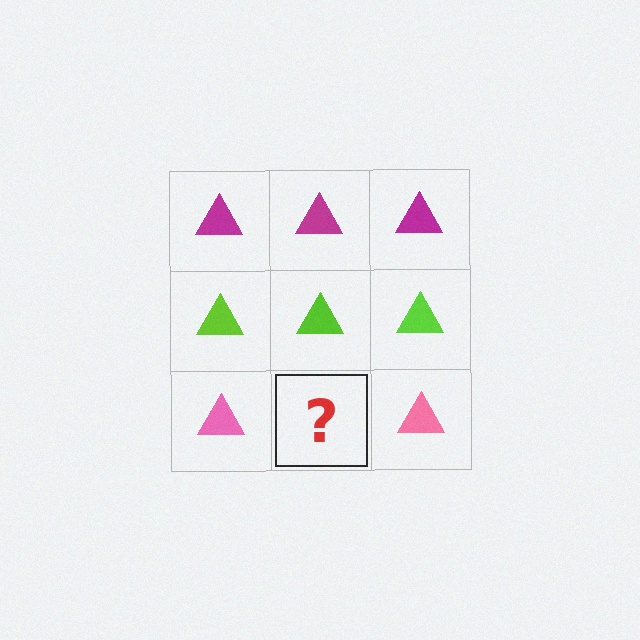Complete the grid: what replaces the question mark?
The question mark should be replaced with a pink triangle.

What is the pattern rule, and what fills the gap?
The rule is that each row has a consistent color. The gap should be filled with a pink triangle.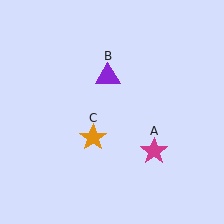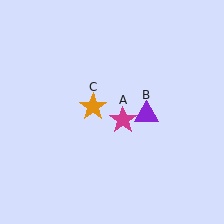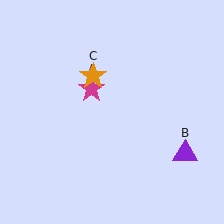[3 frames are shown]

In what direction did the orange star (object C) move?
The orange star (object C) moved up.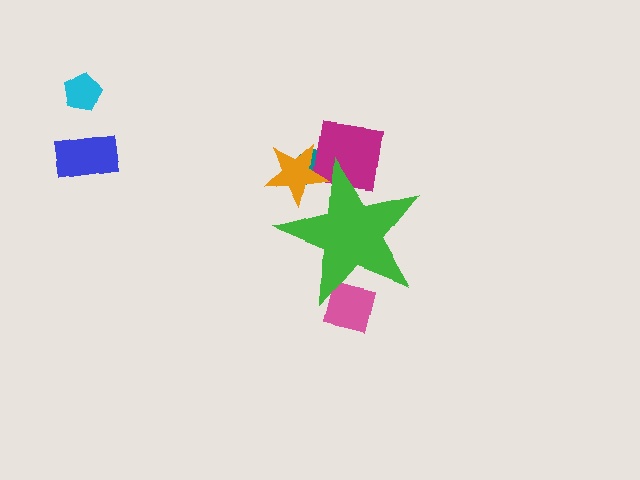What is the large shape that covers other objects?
A green star.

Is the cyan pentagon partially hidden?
No, the cyan pentagon is fully visible.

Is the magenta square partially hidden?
Yes, the magenta square is partially hidden behind the green star.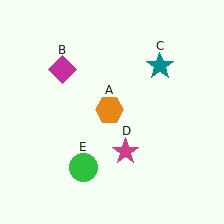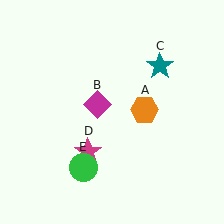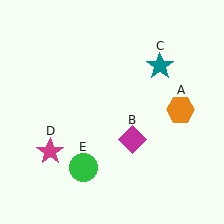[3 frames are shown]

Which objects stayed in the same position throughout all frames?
Teal star (object C) and green circle (object E) remained stationary.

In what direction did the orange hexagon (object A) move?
The orange hexagon (object A) moved right.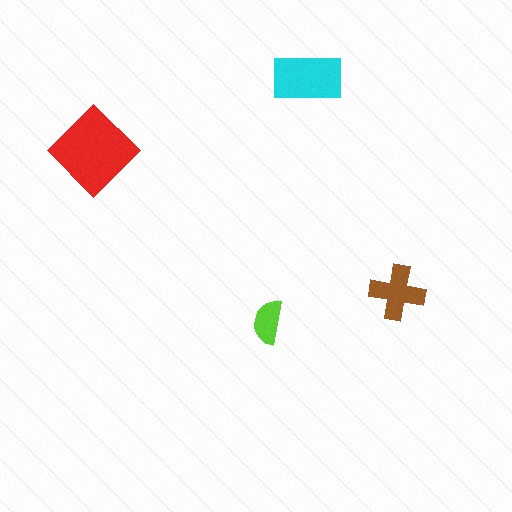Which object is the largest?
The red diamond.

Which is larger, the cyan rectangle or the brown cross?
The cyan rectangle.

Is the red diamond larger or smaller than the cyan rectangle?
Larger.